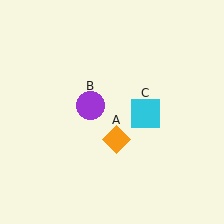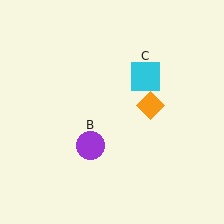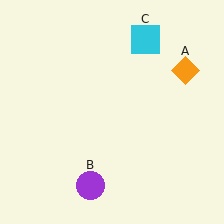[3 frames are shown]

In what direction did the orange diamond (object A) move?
The orange diamond (object A) moved up and to the right.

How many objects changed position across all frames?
3 objects changed position: orange diamond (object A), purple circle (object B), cyan square (object C).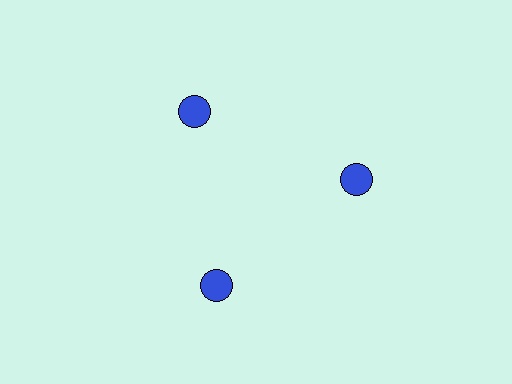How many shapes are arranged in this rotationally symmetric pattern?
There are 3 shapes, arranged in 3 groups of 1.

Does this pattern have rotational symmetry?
Yes, this pattern has 3-fold rotational symmetry. It looks the same after rotating 120 degrees around the center.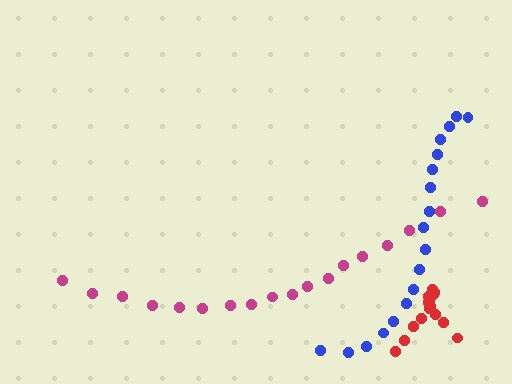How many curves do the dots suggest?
There are 3 distinct paths.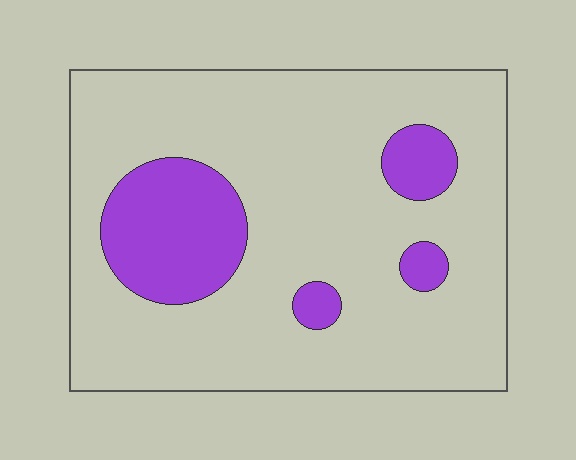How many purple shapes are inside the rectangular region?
4.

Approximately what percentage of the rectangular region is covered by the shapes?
Approximately 20%.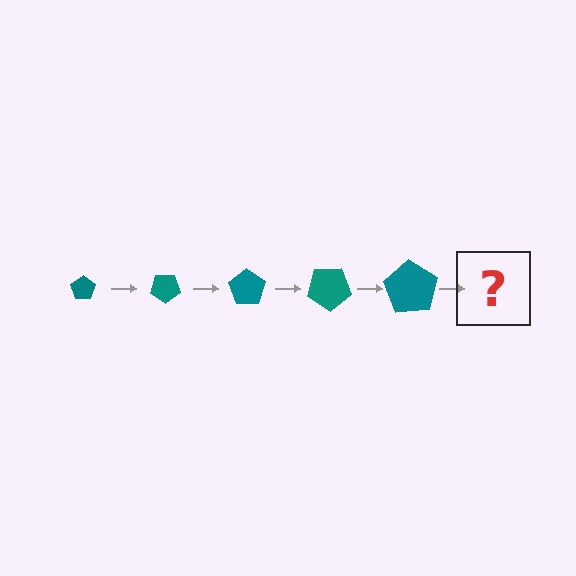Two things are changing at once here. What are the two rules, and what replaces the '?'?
The two rules are that the pentagon grows larger each step and it rotates 35 degrees each step. The '?' should be a pentagon, larger than the previous one and rotated 175 degrees from the start.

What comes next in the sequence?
The next element should be a pentagon, larger than the previous one and rotated 175 degrees from the start.